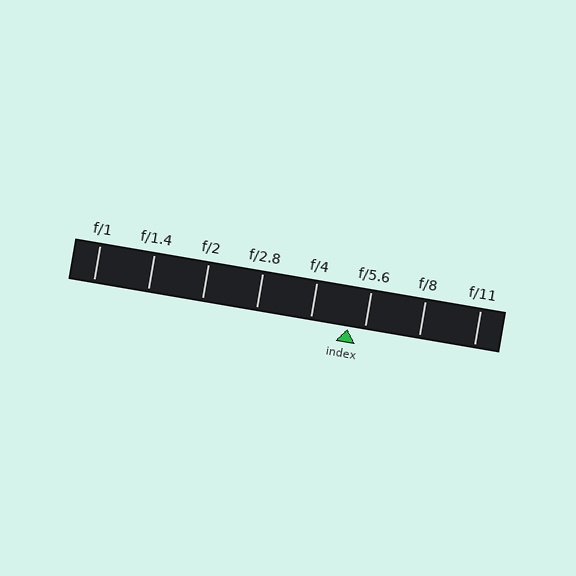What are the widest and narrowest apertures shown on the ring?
The widest aperture shown is f/1 and the narrowest is f/11.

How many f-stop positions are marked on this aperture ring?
There are 8 f-stop positions marked.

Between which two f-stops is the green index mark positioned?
The index mark is between f/4 and f/5.6.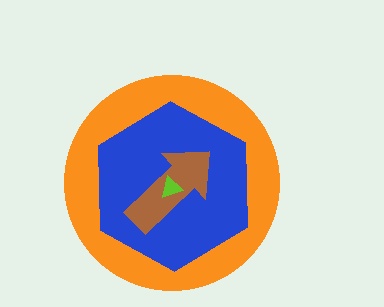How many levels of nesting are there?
4.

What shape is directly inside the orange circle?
The blue hexagon.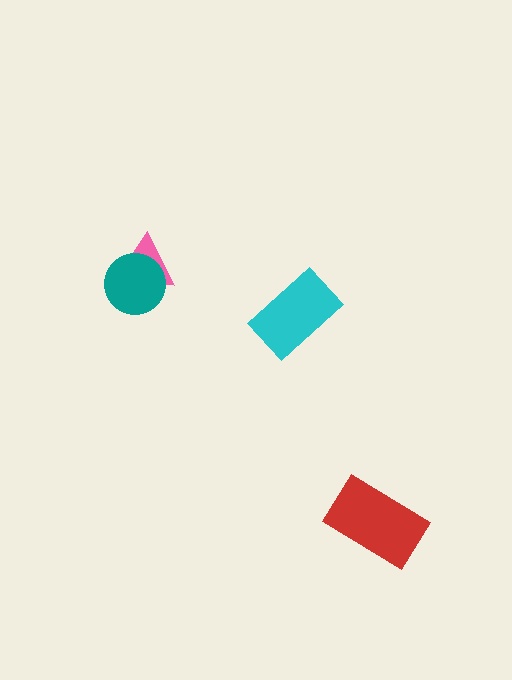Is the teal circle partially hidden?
No, no other shape covers it.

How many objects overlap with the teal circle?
1 object overlaps with the teal circle.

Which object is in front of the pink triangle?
The teal circle is in front of the pink triangle.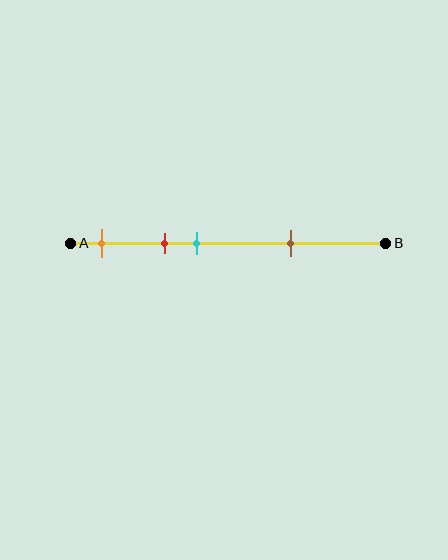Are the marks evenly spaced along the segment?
No, the marks are not evenly spaced.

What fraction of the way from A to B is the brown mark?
The brown mark is approximately 70% (0.7) of the way from A to B.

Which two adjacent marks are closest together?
The red and cyan marks are the closest adjacent pair.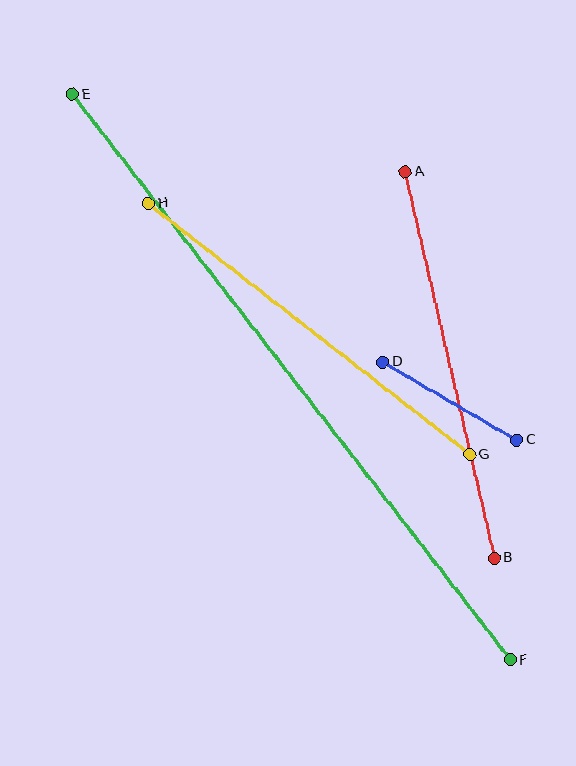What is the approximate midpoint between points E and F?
The midpoint is at approximately (291, 377) pixels.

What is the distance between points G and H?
The distance is approximately 408 pixels.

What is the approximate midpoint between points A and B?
The midpoint is at approximately (450, 365) pixels.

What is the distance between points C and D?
The distance is approximately 155 pixels.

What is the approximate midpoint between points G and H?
The midpoint is at approximately (309, 329) pixels.